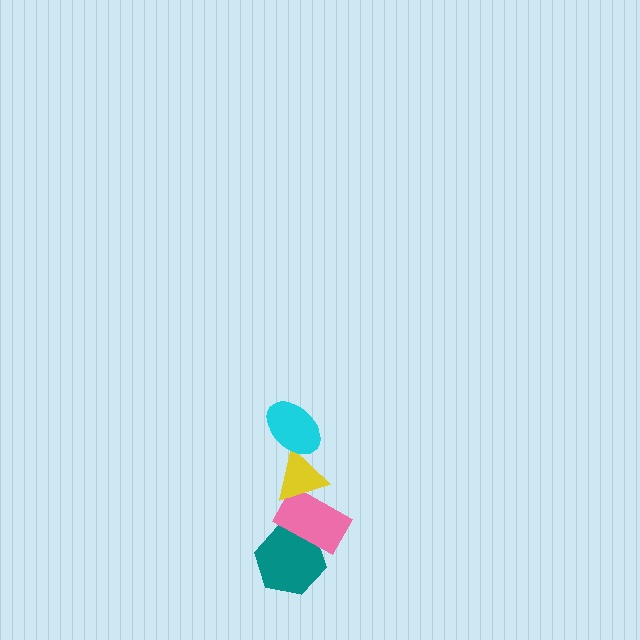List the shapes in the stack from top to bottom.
From top to bottom: the cyan ellipse, the yellow triangle, the pink rectangle, the teal hexagon.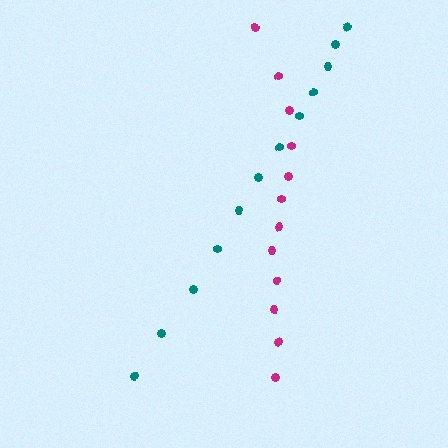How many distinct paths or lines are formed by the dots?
There are 2 distinct paths.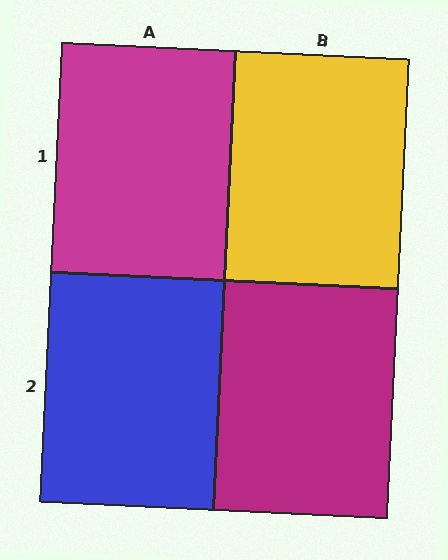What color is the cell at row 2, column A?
Blue.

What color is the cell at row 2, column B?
Magenta.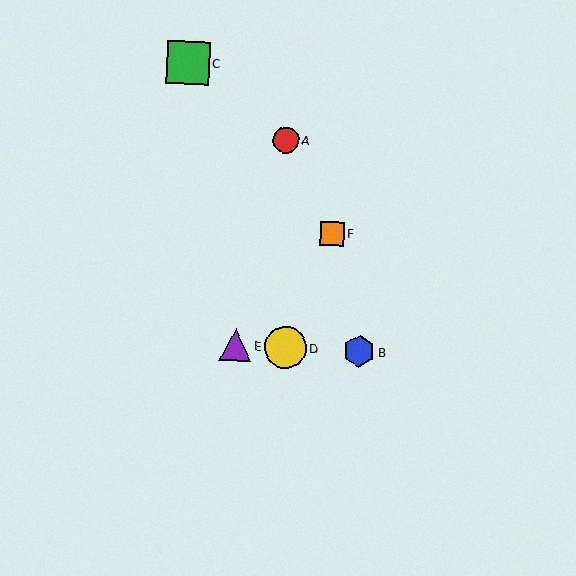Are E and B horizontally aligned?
Yes, both are at y≈345.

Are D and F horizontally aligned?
No, D is at y≈347 and F is at y≈233.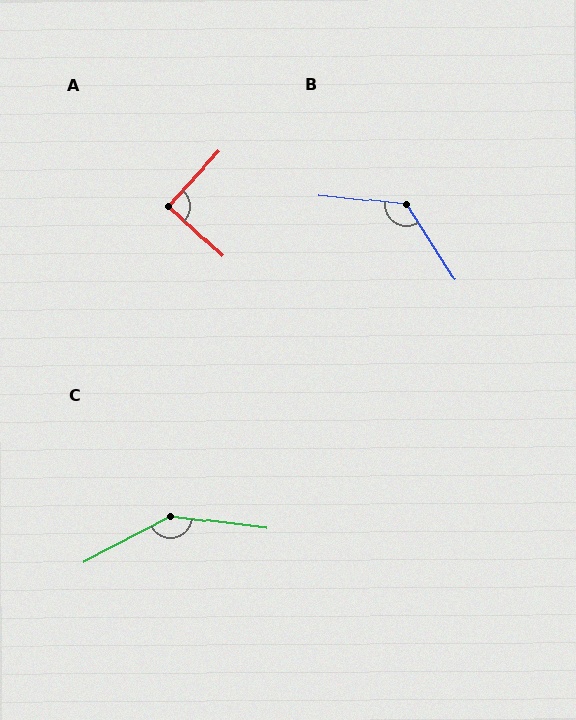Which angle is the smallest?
A, at approximately 90 degrees.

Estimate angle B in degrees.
Approximately 129 degrees.